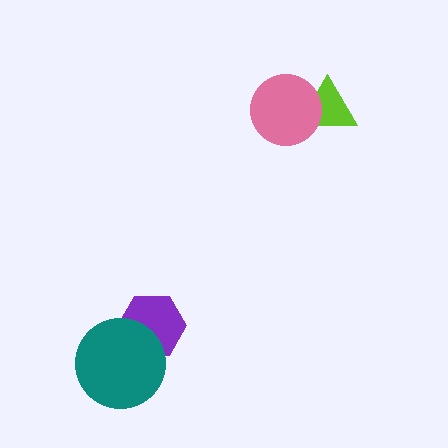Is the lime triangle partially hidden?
Yes, it is partially covered by another shape.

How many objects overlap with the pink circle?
1 object overlaps with the pink circle.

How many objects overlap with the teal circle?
1 object overlaps with the teal circle.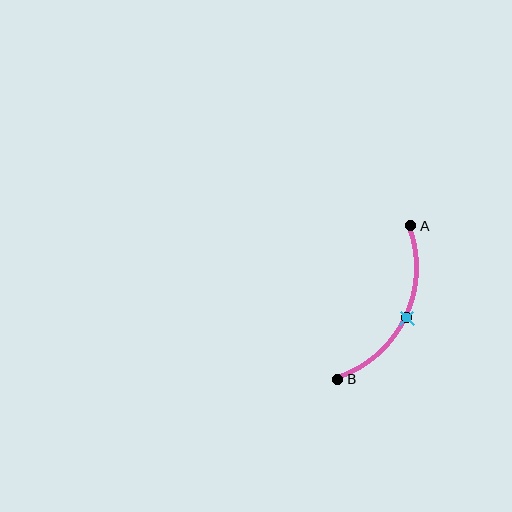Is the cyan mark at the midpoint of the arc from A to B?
Yes. The cyan mark lies on the arc at equal arc-length from both A and B — it is the arc midpoint.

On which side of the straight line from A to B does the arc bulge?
The arc bulges to the right of the straight line connecting A and B.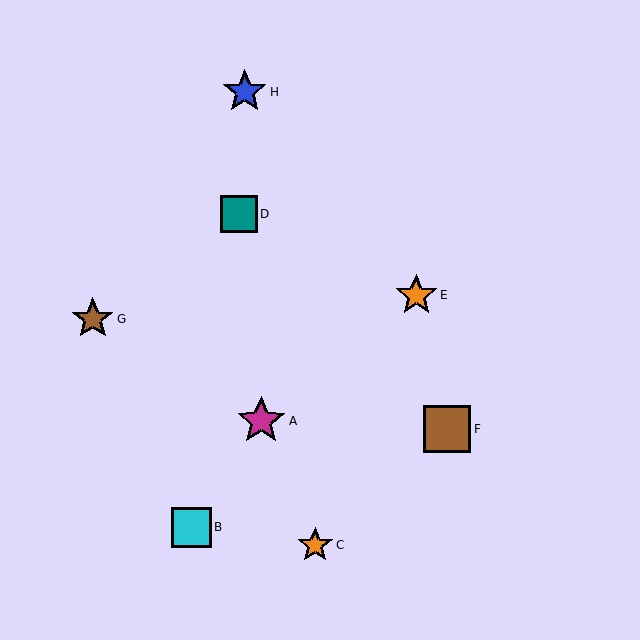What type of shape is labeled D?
Shape D is a teal square.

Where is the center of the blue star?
The center of the blue star is at (245, 92).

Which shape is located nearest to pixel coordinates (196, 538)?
The cyan square (labeled B) at (191, 527) is nearest to that location.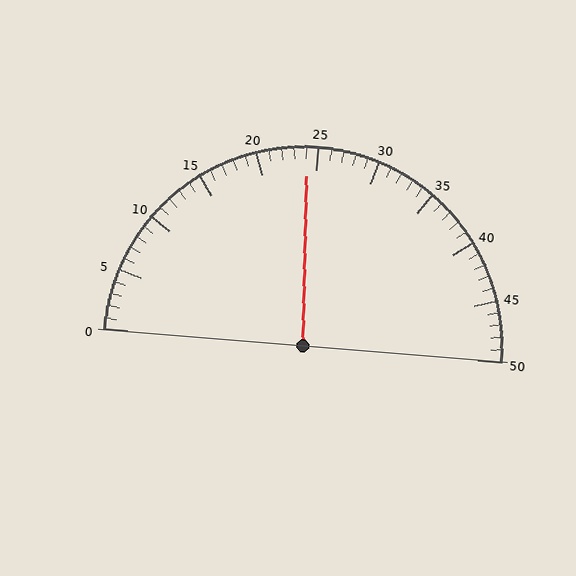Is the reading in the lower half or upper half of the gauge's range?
The reading is in the lower half of the range (0 to 50).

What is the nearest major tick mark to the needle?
The nearest major tick mark is 25.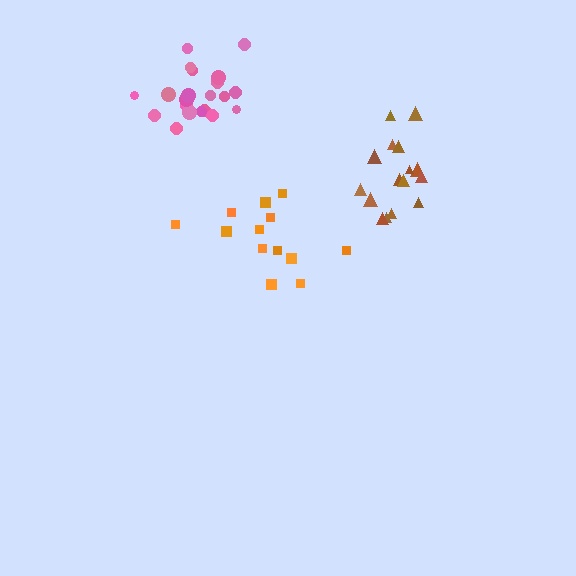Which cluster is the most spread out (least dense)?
Orange.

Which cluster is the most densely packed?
Pink.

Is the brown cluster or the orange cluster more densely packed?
Brown.